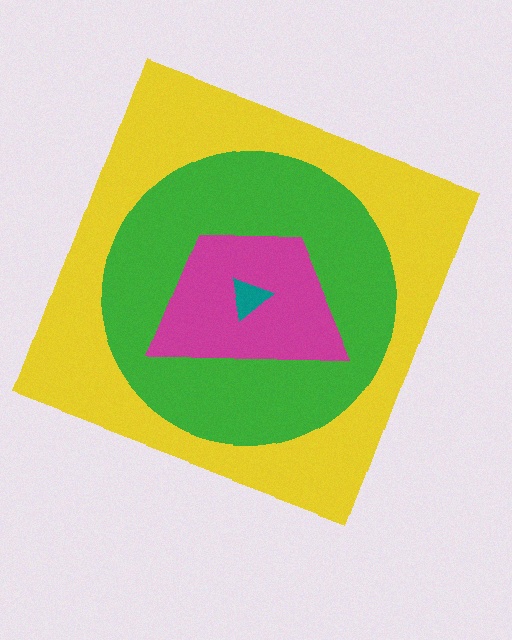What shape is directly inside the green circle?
The magenta trapezoid.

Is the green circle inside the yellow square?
Yes.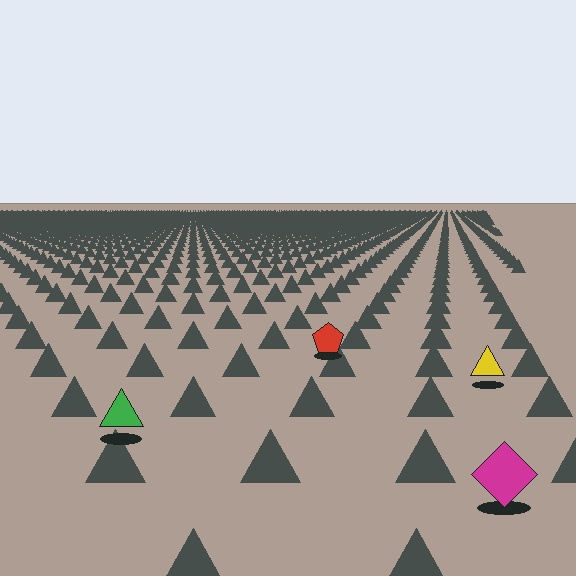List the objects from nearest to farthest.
From nearest to farthest: the magenta diamond, the green triangle, the yellow triangle, the red pentagon.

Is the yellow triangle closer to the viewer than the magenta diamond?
No. The magenta diamond is closer — you can tell from the texture gradient: the ground texture is coarser near it.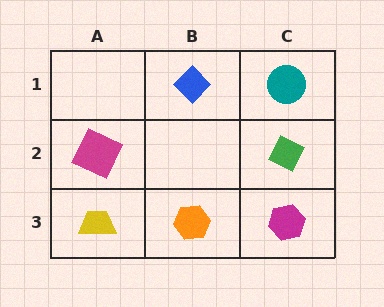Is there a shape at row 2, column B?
No, that cell is empty.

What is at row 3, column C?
A magenta hexagon.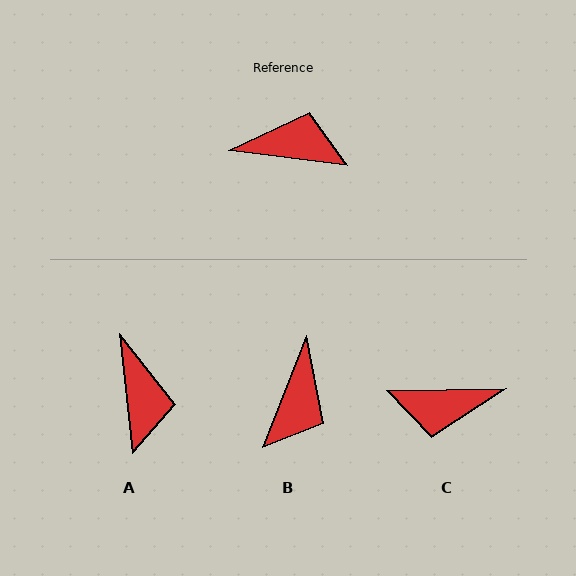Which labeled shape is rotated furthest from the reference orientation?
C, about 172 degrees away.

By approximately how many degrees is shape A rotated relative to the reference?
Approximately 77 degrees clockwise.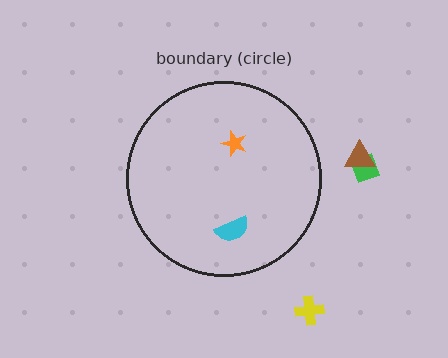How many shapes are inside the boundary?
2 inside, 3 outside.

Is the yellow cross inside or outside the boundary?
Outside.